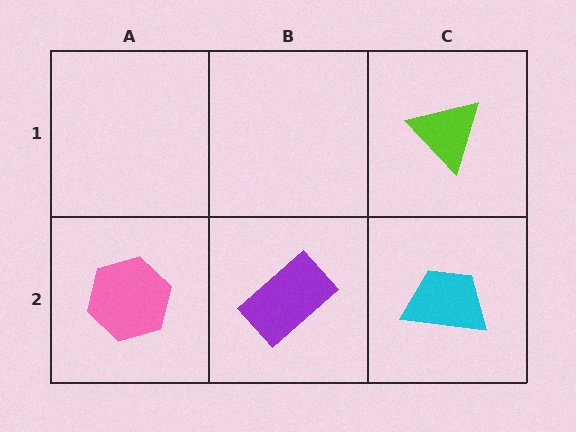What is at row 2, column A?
A pink hexagon.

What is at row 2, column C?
A cyan trapezoid.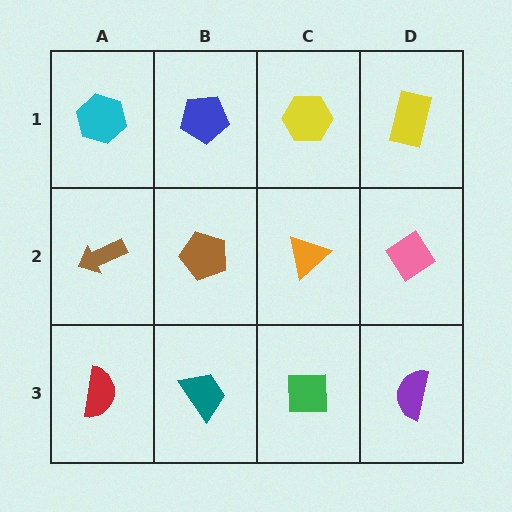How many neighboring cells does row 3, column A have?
2.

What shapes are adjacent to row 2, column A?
A cyan hexagon (row 1, column A), a red semicircle (row 3, column A), a brown pentagon (row 2, column B).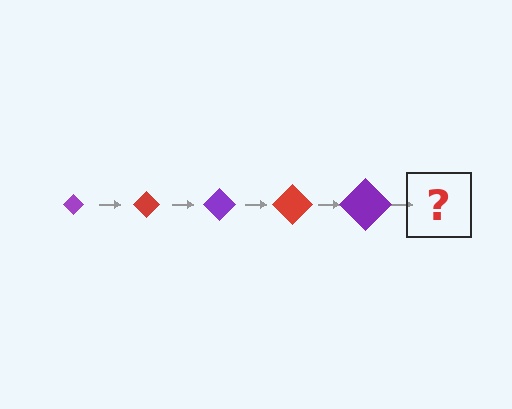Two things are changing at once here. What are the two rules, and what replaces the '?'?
The two rules are that the diamond grows larger each step and the color cycles through purple and red. The '?' should be a red diamond, larger than the previous one.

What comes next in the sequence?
The next element should be a red diamond, larger than the previous one.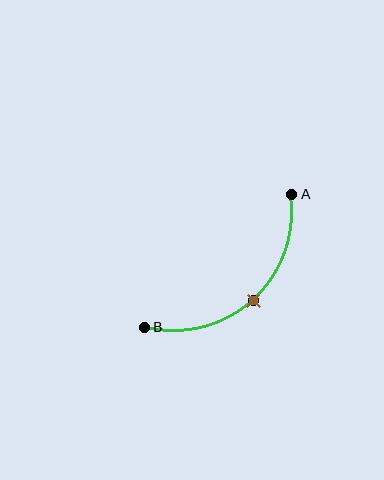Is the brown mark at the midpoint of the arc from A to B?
Yes. The brown mark lies on the arc at equal arc-length from both A and B — it is the arc midpoint.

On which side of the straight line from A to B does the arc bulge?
The arc bulges below and to the right of the straight line connecting A and B.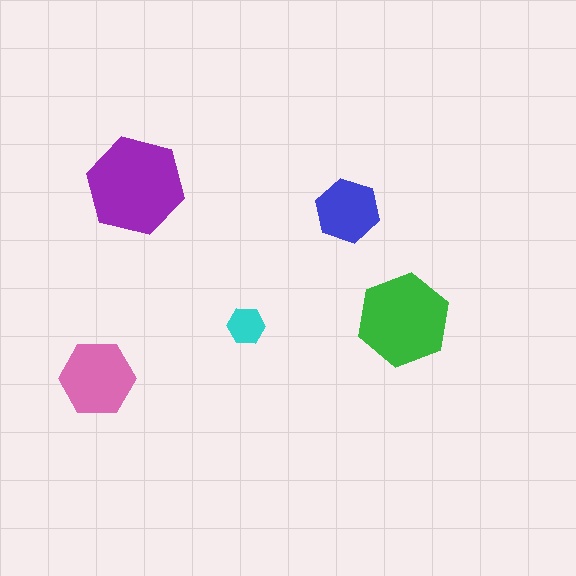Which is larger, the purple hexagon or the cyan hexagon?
The purple one.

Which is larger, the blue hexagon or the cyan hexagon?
The blue one.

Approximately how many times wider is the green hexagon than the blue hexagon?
About 1.5 times wider.